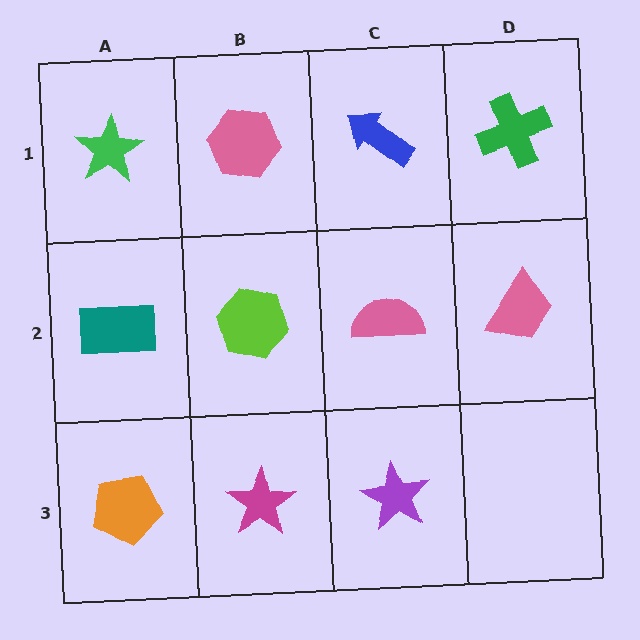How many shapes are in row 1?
4 shapes.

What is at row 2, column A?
A teal rectangle.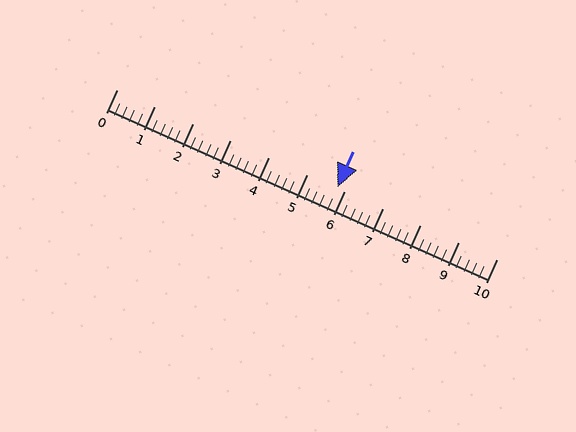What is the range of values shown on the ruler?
The ruler shows values from 0 to 10.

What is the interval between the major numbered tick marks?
The major tick marks are spaced 1 units apart.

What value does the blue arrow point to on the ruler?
The blue arrow points to approximately 5.8.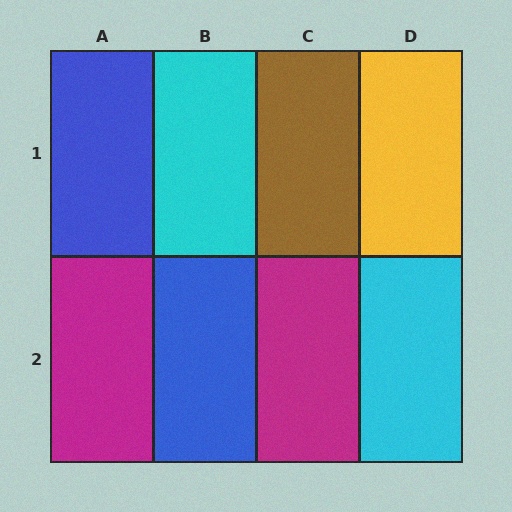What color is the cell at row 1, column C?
Brown.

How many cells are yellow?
1 cell is yellow.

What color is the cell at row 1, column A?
Blue.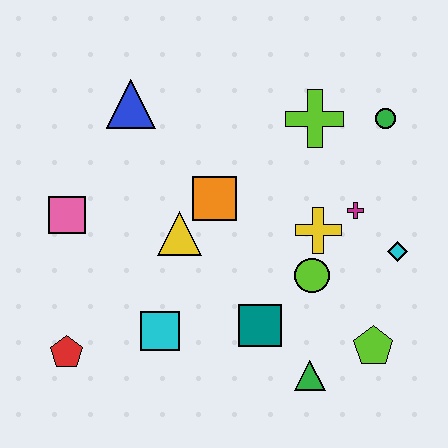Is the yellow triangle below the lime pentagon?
No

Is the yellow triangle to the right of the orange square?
No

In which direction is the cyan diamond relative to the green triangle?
The cyan diamond is above the green triangle.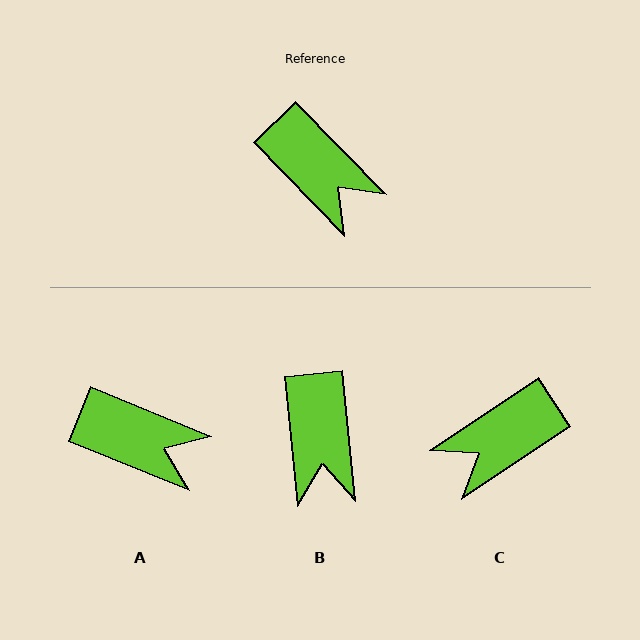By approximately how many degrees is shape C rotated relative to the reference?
Approximately 101 degrees clockwise.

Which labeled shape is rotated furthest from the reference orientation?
C, about 101 degrees away.